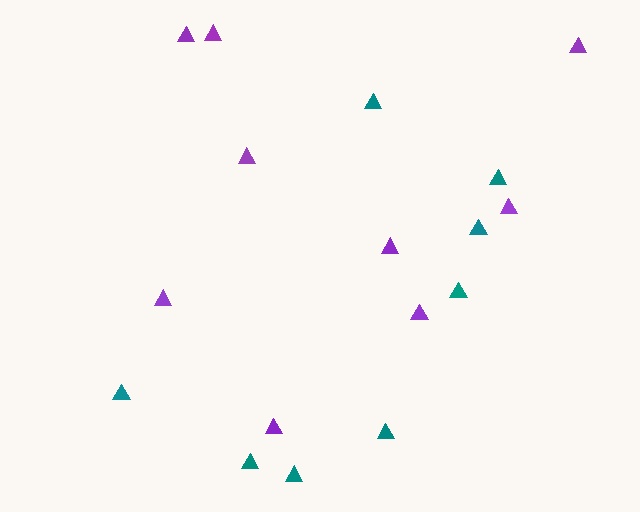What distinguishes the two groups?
There are 2 groups: one group of teal triangles (8) and one group of purple triangles (9).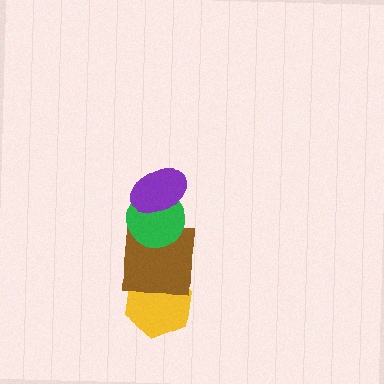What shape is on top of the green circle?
The purple ellipse is on top of the green circle.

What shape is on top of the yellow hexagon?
The brown square is on top of the yellow hexagon.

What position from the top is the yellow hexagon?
The yellow hexagon is 4th from the top.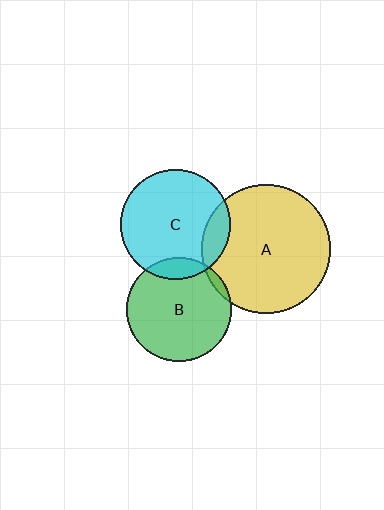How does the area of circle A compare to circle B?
Approximately 1.5 times.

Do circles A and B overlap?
Yes.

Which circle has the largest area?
Circle A (yellow).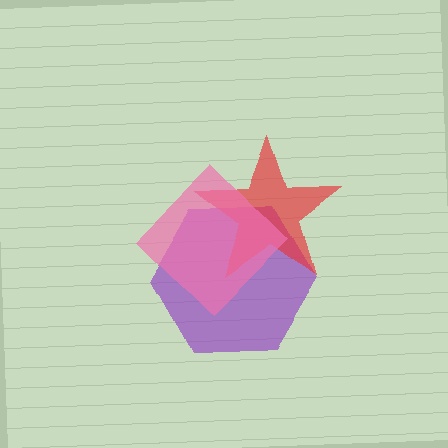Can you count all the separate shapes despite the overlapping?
Yes, there are 3 separate shapes.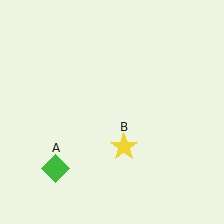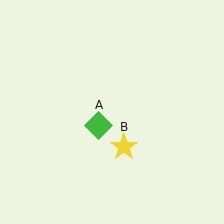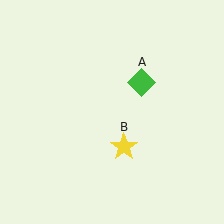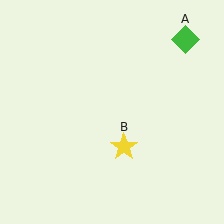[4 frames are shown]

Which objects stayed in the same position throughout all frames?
Yellow star (object B) remained stationary.